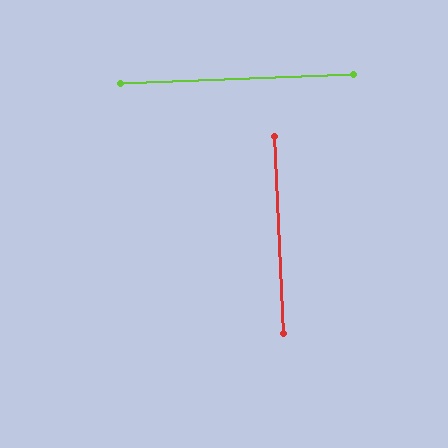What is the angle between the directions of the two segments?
Approximately 90 degrees.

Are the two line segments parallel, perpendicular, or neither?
Perpendicular — they meet at approximately 90°.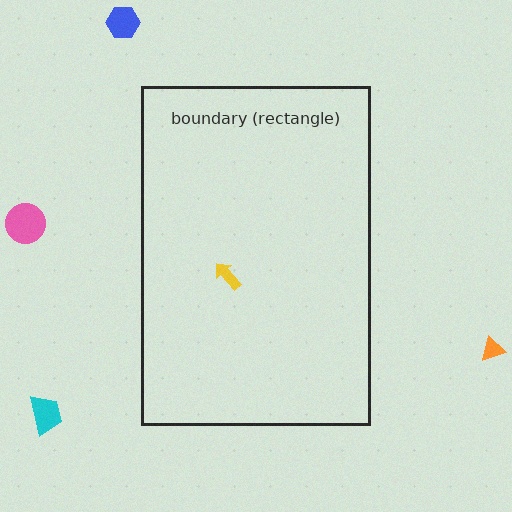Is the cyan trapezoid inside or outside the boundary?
Outside.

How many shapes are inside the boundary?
1 inside, 4 outside.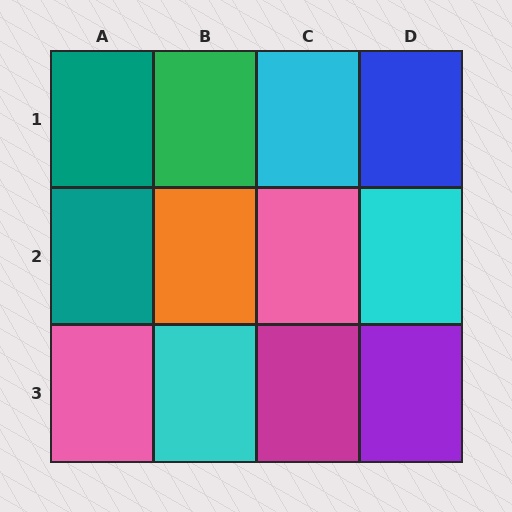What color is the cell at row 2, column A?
Teal.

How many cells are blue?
1 cell is blue.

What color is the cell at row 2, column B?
Orange.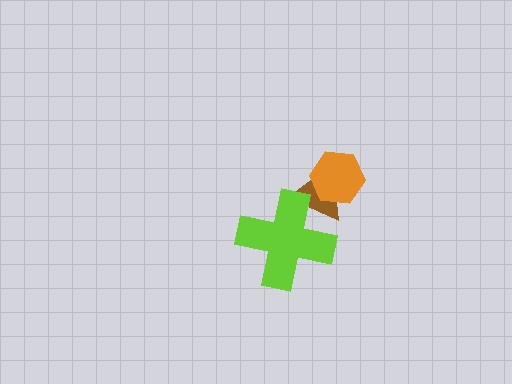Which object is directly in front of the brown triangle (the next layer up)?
The orange hexagon is directly in front of the brown triangle.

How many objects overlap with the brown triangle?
2 objects overlap with the brown triangle.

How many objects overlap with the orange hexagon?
1 object overlaps with the orange hexagon.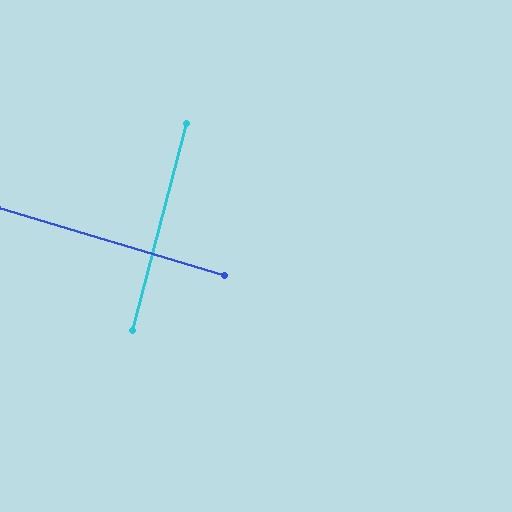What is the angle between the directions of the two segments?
Approximately 88 degrees.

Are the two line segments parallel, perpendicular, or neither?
Perpendicular — they meet at approximately 88°.